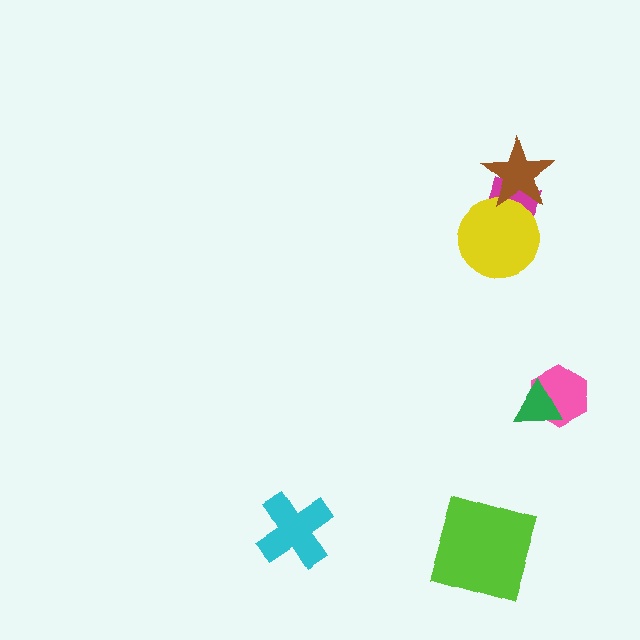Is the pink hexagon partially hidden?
Yes, it is partially covered by another shape.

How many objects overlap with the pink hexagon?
1 object overlaps with the pink hexagon.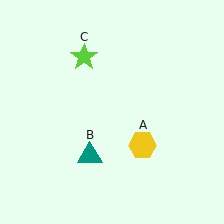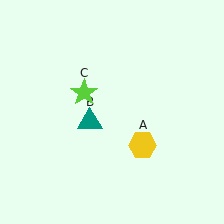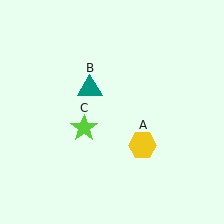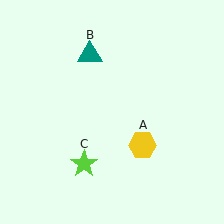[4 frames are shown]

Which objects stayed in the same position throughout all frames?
Yellow hexagon (object A) remained stationary.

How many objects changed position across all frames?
2 objects changed position: teal triangle (object B), lime star (object C).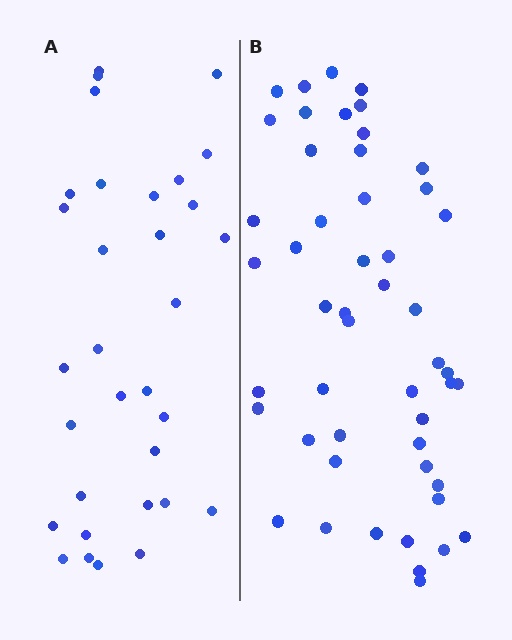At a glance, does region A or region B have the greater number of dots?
Region B (the right region) has more dots.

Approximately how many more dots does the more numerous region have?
Region B has approximately 20 more dots than region A.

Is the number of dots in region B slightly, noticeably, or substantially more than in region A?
Region B has substantially more. The ratio is roughly 1.6 to 1.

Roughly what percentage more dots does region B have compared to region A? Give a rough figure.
About 55% more.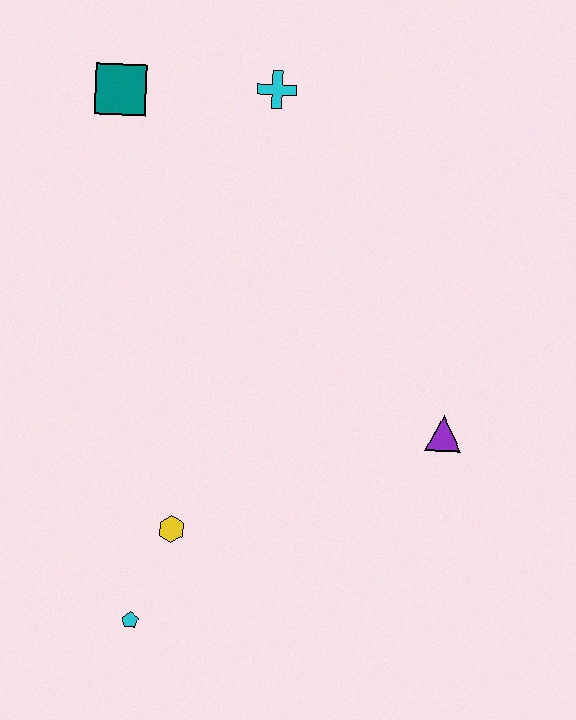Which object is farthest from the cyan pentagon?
The cyan cross is farthest from the cyan pentagon.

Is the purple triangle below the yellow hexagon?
No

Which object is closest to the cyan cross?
The teal square is closest to the cyan cross.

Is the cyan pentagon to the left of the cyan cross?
Yes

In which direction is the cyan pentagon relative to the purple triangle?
The cyan pentagon is to the left of the purple triangle.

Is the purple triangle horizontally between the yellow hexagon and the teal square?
No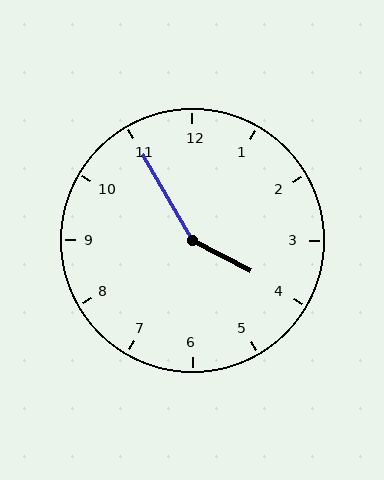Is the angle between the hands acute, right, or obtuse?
It is obtuse.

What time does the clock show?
3:55.